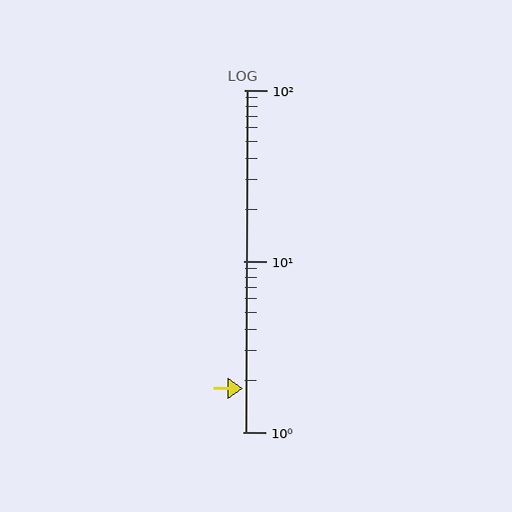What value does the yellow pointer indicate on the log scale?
The pointer indicates approximately 1.8.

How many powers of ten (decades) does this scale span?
The scale spans 2 decades, from 1 to 100.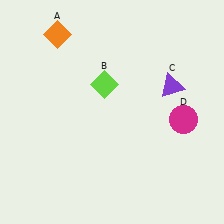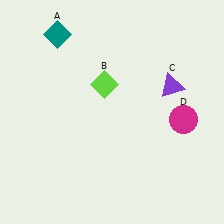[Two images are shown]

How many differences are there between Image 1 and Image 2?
There is 1 difference between the two images.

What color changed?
The diamond (A) changed from orange in Image 1 to teal in Image 2.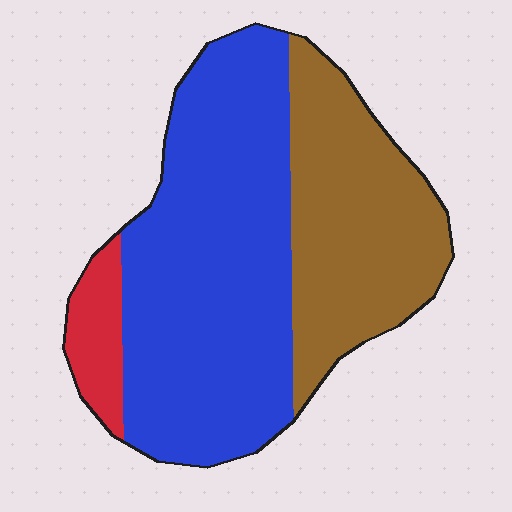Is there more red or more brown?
Brown.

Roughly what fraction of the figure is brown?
Brown covers 34% of the figure.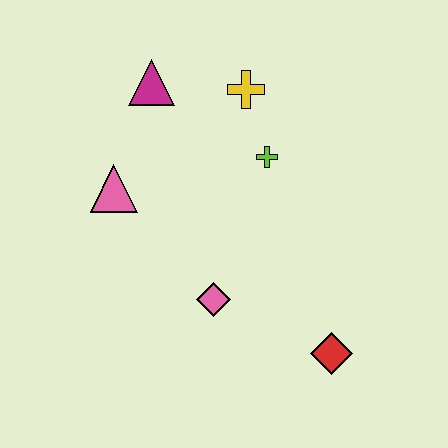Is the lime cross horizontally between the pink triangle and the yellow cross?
No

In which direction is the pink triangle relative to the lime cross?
The pink triangle is to the left of the lime cross.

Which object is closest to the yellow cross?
The lime cross is closest to the yellow cross.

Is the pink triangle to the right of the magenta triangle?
No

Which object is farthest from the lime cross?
The red diamond is farthest from the lime cross.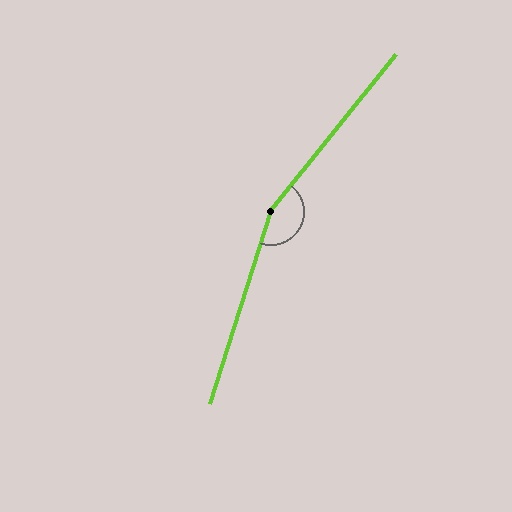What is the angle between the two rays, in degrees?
Approximately 159 degrees.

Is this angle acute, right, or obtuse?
It is obtuse.